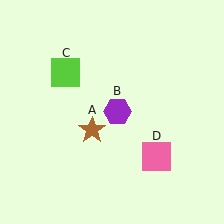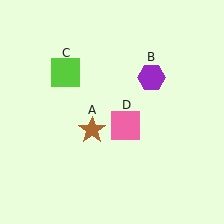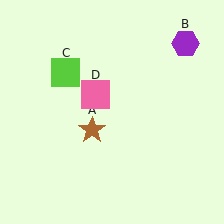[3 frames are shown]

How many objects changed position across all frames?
2 objects changed position: purple hexagon (object B), pink square (object D).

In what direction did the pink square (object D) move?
The pink square (object D) moved up and to the left.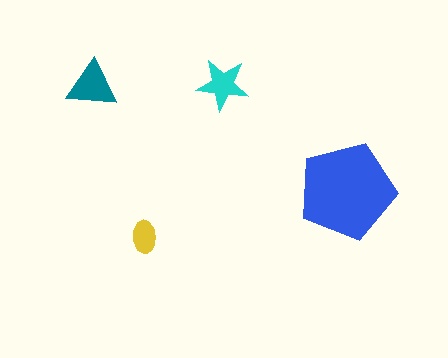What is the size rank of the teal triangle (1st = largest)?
2nd.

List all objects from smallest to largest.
The yellow ellipse, the cyan star, the teal triangle, the blue pentagon.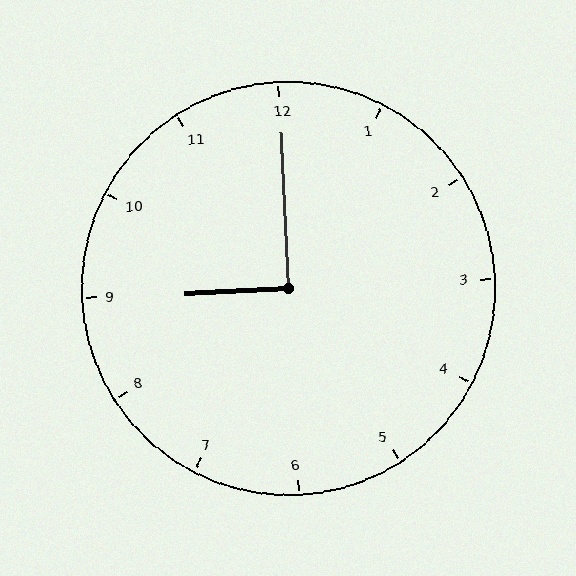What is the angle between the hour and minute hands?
Approximately 90 degrees.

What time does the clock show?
9:00.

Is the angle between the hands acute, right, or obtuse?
It is right.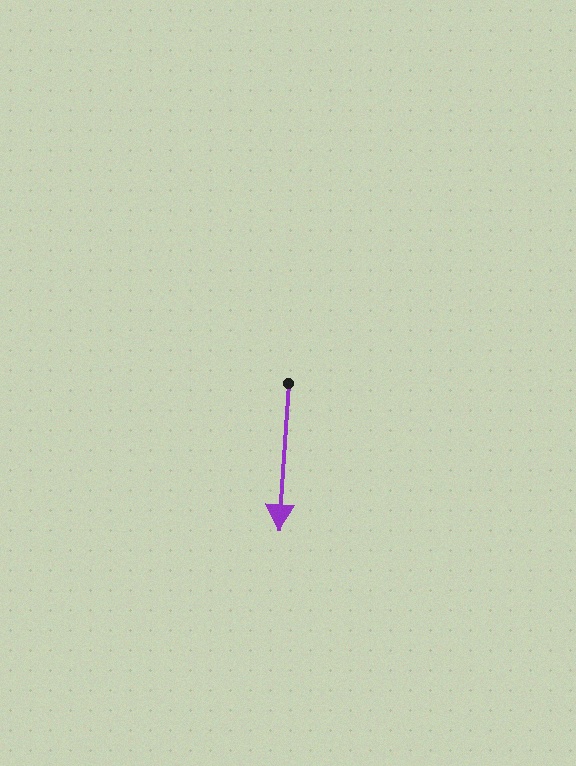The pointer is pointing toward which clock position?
Roughly 6 o'clock.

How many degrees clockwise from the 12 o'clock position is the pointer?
Approximately 184 degrees.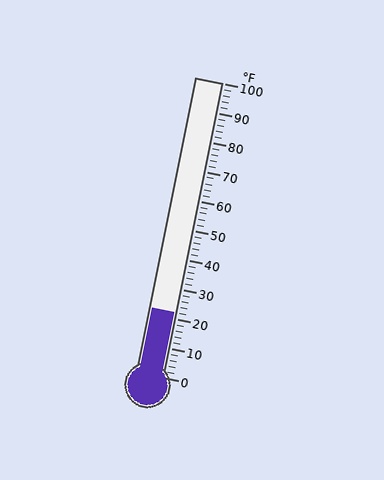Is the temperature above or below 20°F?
The temperature is above 20°F.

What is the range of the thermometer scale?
The thermometer scale ranges from 0°F to 100°F.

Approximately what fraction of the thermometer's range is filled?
The thermometer is filled to approximately 20% of its range.